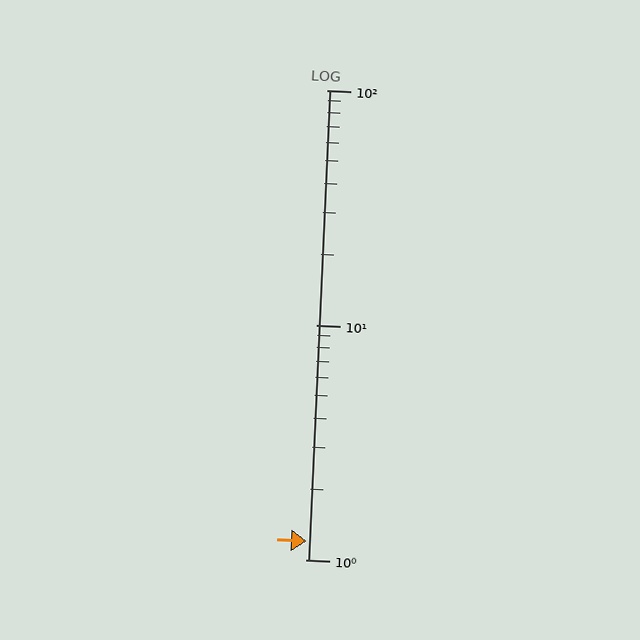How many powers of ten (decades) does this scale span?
The scale spans 2 decades, from 1 to 100.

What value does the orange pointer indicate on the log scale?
The pointer indicates approximately 1.2.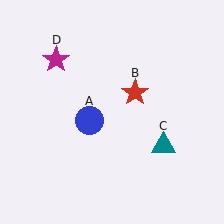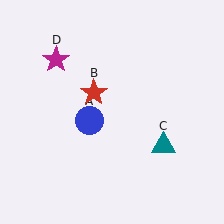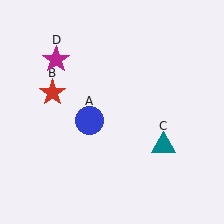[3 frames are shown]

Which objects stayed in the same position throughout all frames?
Blue circle (object A) and teal triangle (object C) and magenta star (object D) remained stationary.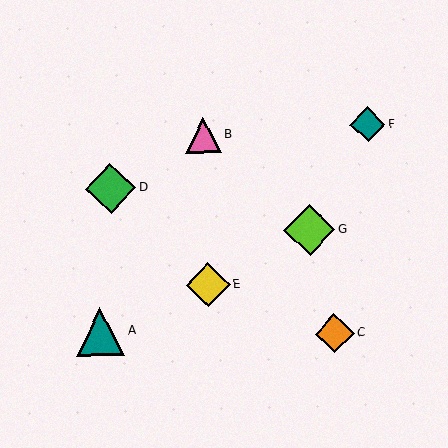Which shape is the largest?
The lime diamond (labeled G) is the largest.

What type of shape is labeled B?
Shape B is a pink triangle.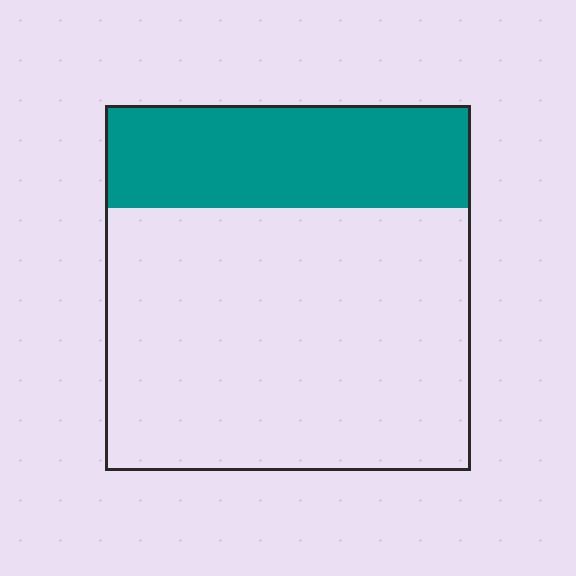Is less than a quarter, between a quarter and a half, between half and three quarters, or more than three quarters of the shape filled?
Between a quarter and a half.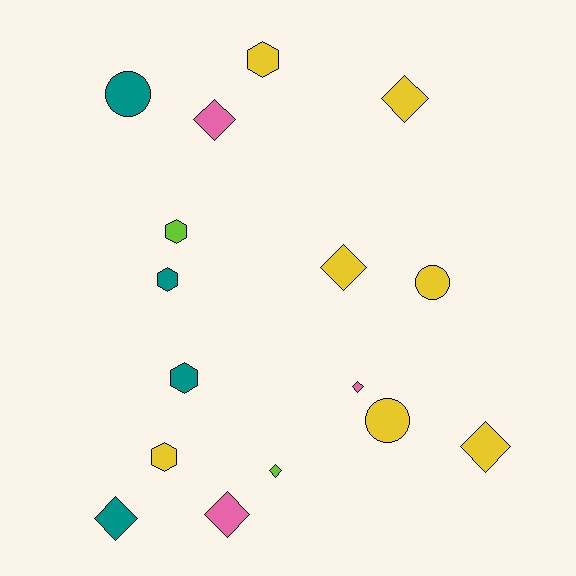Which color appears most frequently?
Yellow, with 7 objects.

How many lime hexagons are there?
There is 1 lime hexagon.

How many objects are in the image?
There are 16 objects.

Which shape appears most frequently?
Diamond, with 8 objects.